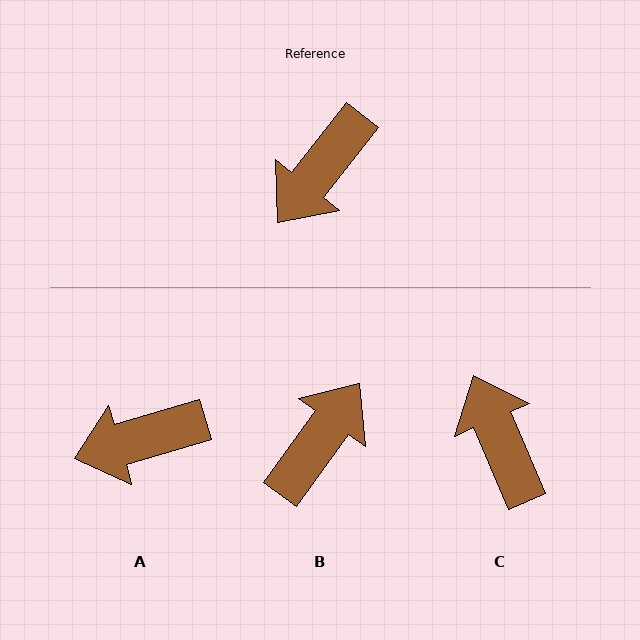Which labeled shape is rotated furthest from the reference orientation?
B, about 177 degrees away.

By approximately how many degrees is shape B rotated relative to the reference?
Approximately 177 degrees clockwise.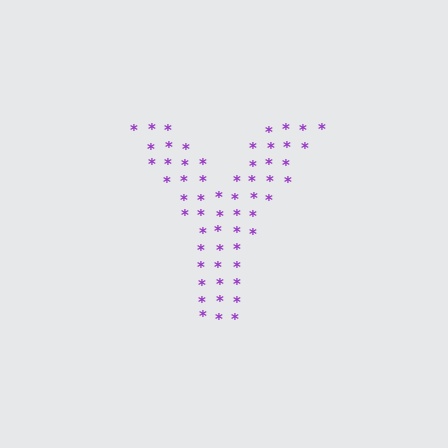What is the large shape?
The large shape is the letter Y.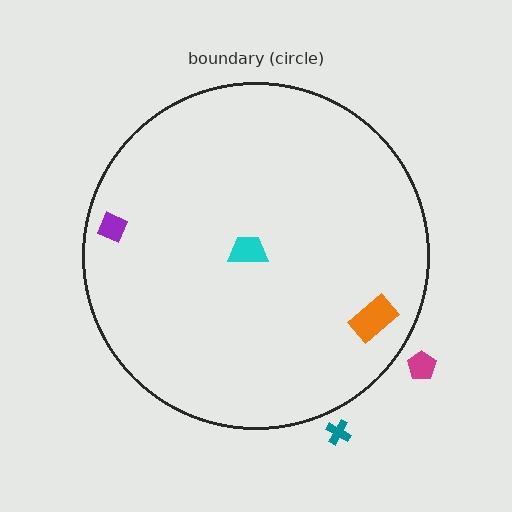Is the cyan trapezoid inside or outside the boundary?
Inside.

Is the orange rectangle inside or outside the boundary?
Inside.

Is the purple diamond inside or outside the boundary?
Inside.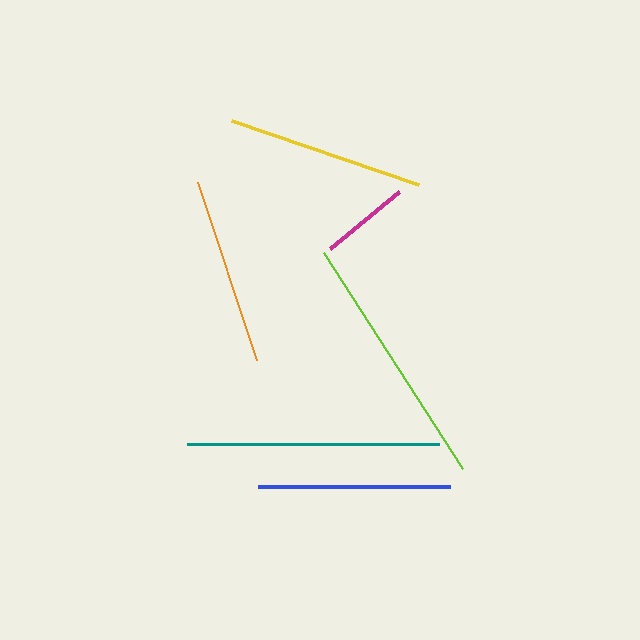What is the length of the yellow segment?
The yellow segment is approximately 197 pixels long.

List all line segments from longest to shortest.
From longest to shortest: lime, teal, yellow, blue, orange, magenta.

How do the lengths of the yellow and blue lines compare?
The yellow and blue lines are approximately the same length.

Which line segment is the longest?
The lime line is the longest at approximately 256 pixels.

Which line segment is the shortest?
The magenta line is the shortest at approximately 89 pixels.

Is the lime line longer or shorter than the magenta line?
The lime line is longer than the magenta line.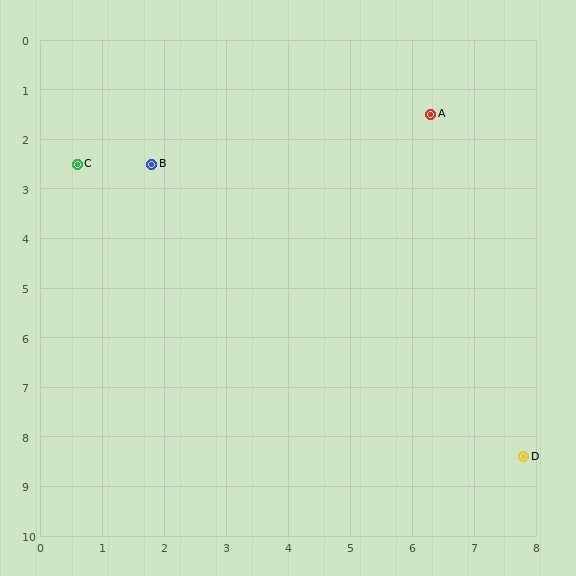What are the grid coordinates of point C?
Point C is at approximately (0.6, 2.5).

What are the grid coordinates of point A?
Point A is at approximately (6.3, 1.5).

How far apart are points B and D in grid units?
Points B and D are about 8.4 grid units apart.